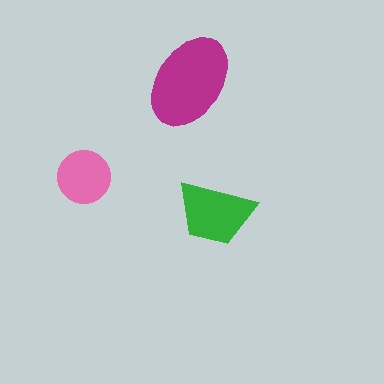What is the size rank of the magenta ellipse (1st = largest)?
1st.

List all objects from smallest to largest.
The pink circle, the green trapezoid, the magenta ellipse.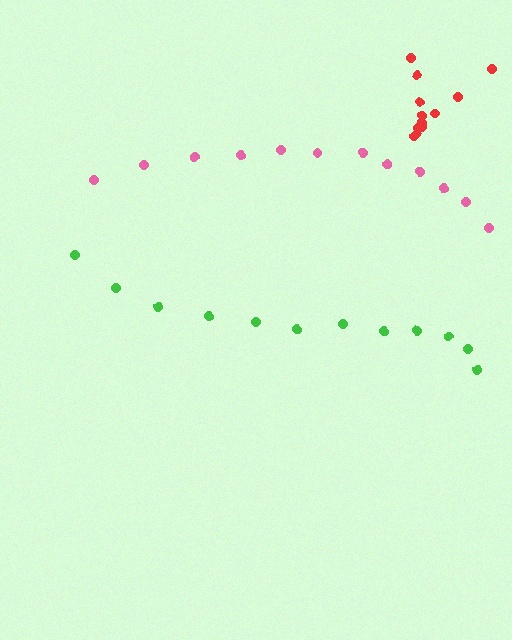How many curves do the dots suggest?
There are 3 distinct paths.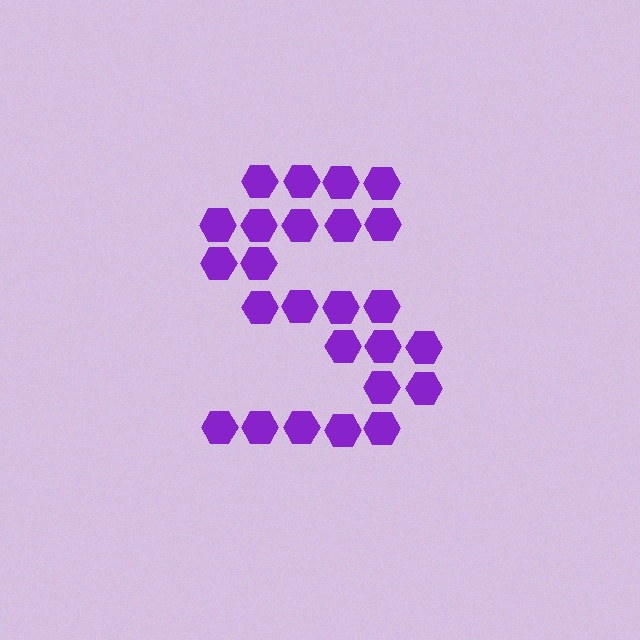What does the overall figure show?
The overall figure shows the letter S.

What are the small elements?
The small elements are hexagons.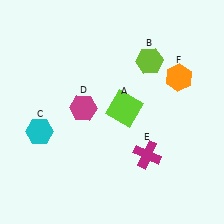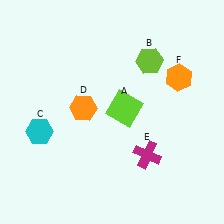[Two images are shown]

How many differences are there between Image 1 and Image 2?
There is 1 difference between the two images.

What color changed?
The hexagon (D) changed from magenta in Image 1 to orange in Image 2.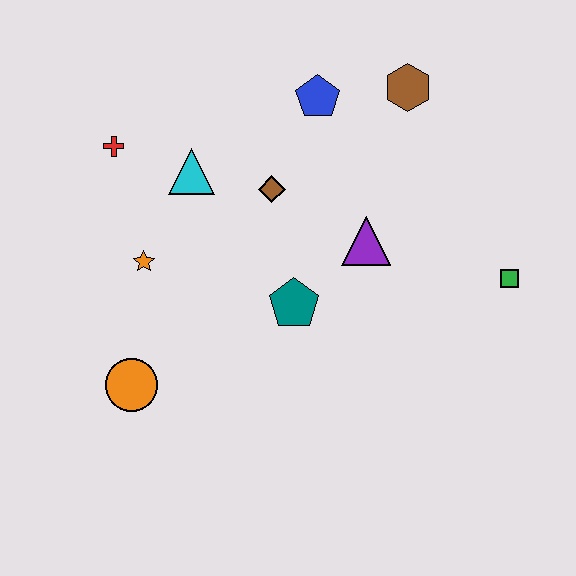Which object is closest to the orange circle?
The orange star is closest to the orange circle.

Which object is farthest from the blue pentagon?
The orange circle is farthest from the blue pentagon.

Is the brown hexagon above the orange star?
Yes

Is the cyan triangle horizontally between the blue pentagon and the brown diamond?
No